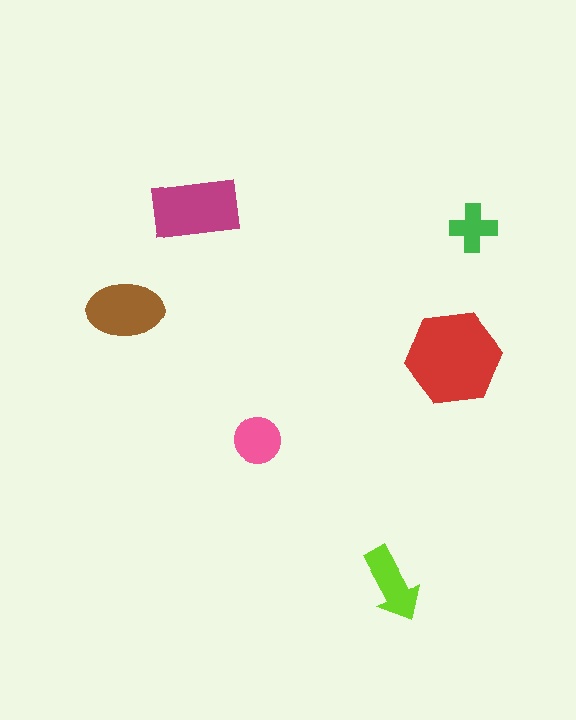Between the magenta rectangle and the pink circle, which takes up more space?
The magenta rectangle.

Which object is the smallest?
The green cross.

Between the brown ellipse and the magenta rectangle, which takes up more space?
The magenta rectangle.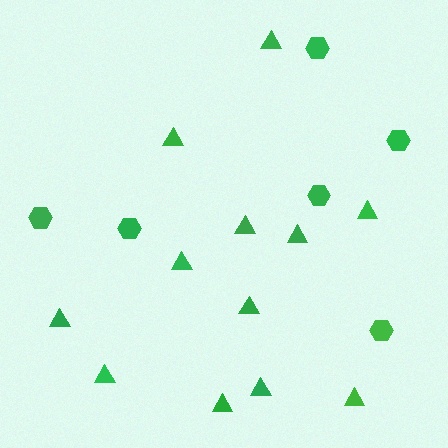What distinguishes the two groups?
There are 2 groups: one group of hexagons (6) and one group of triangles (12).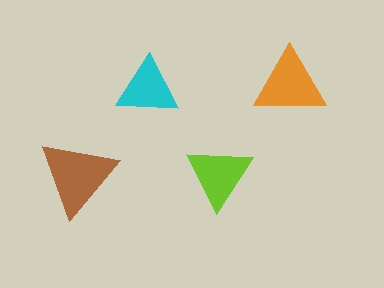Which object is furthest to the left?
The brown triangle is leftmost.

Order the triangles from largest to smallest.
the brown one, the orange one, the lime one, the cyan one.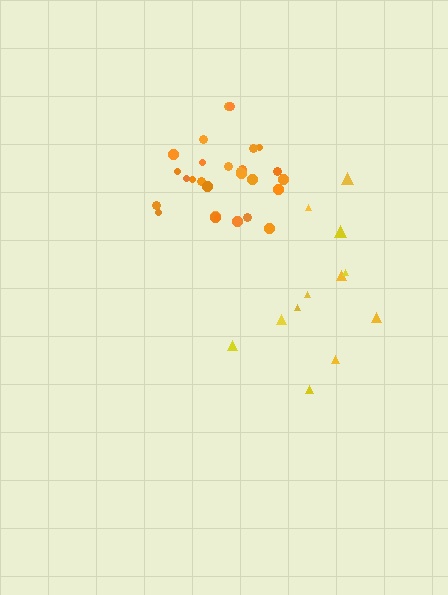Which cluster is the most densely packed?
Orange.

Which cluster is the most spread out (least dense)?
Yellow.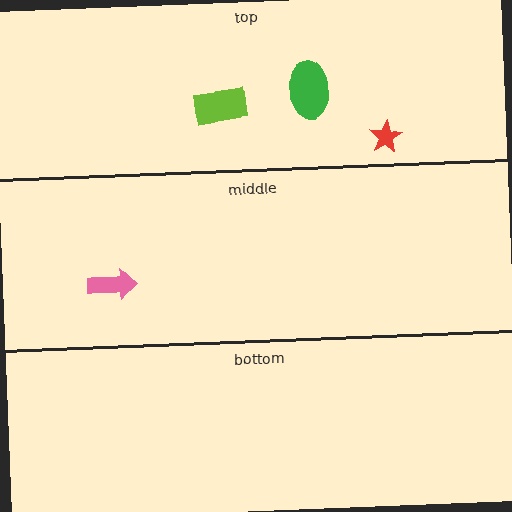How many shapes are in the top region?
3.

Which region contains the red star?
The top region.